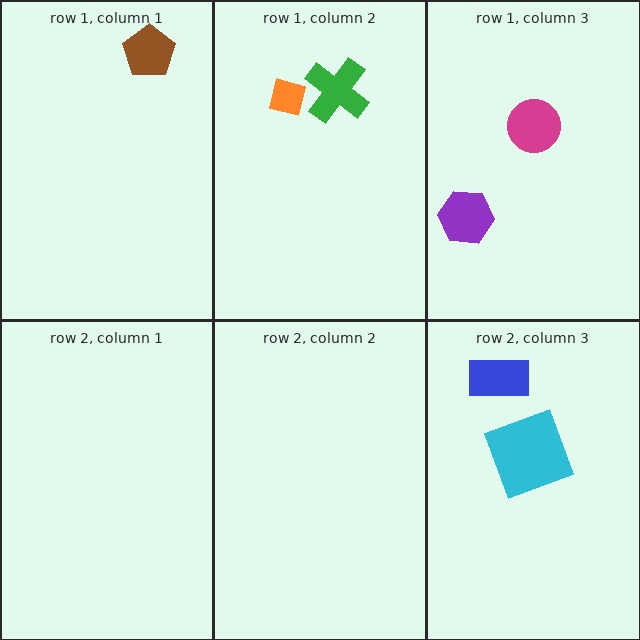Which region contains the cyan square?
The row 2, column 3 region.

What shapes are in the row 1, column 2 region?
The green cross, the orange square.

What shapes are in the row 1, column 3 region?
The magenta circle, the purple hexagon.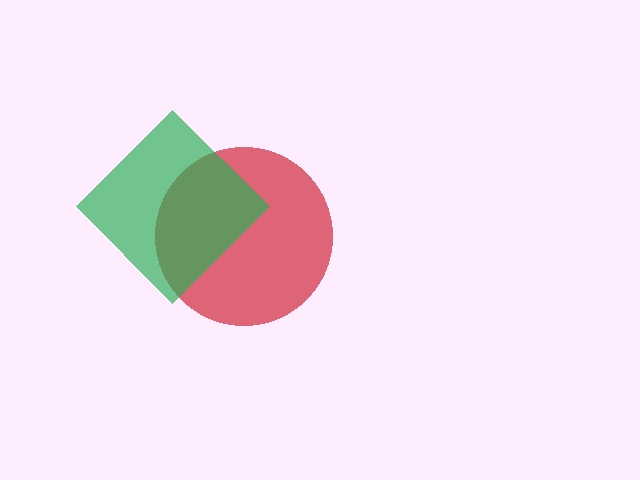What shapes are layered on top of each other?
The layered shapes are: a red circle, a green diamond.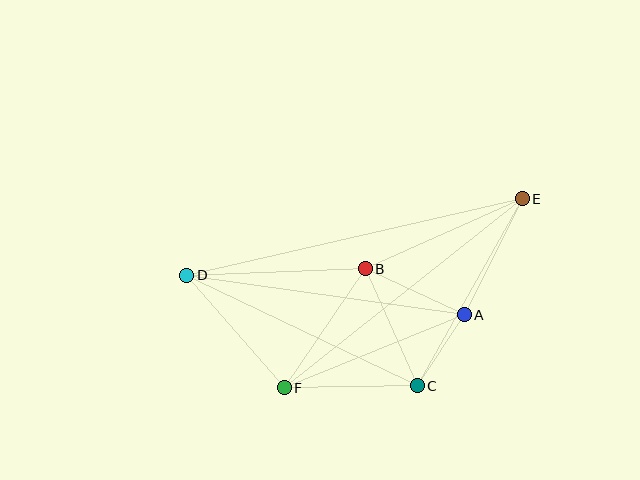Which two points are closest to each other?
Points A and C are closest to each other.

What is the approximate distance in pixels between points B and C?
The distance between B and C is approximately 128 pixels.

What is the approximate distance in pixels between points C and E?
The distance between C and E is approximately 215 pixels.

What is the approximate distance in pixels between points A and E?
The distance between A and E is approximately 130 pixels.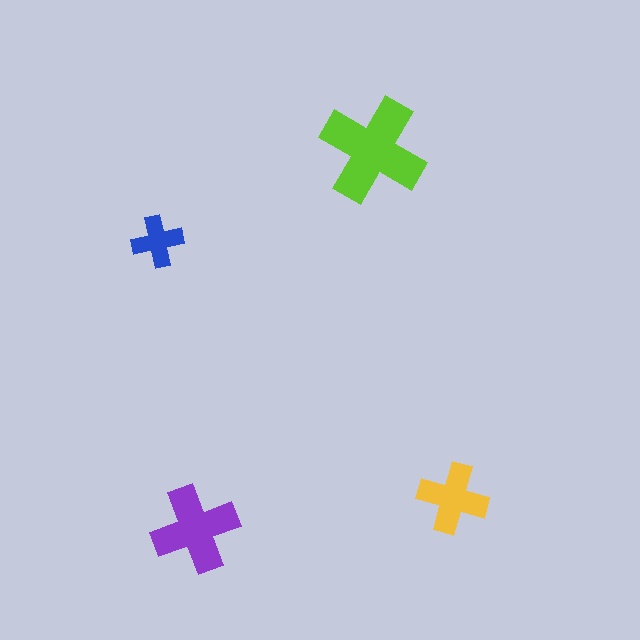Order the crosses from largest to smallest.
the lime one, the purple one, the yellow one, the blue one.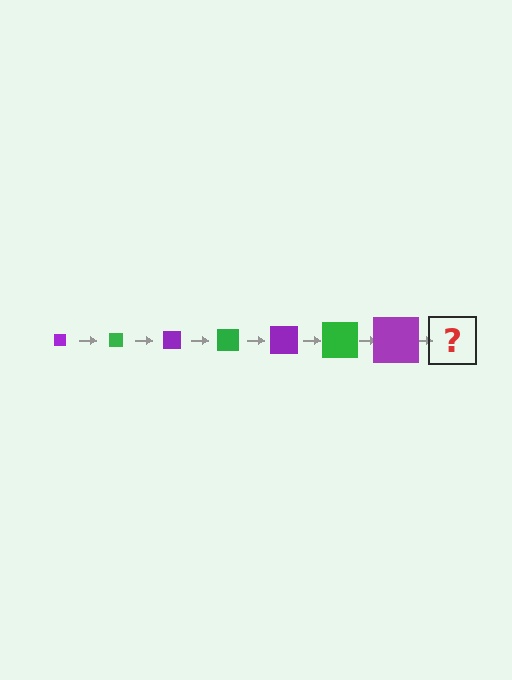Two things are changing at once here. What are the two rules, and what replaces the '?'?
The two rules are that the square grows larger each step and the color cycles through purple and green. The '?' should be a green square, larger than the previous one.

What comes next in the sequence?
The next element should be a green square, larger than the previous one.